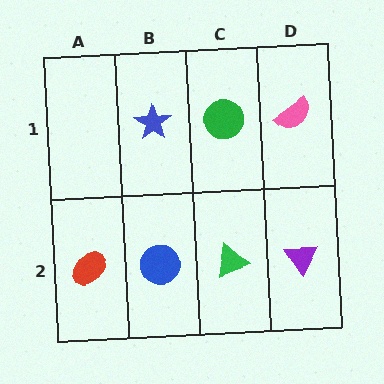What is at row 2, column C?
A green triangle.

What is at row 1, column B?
A blue star.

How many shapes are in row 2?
4 shapes.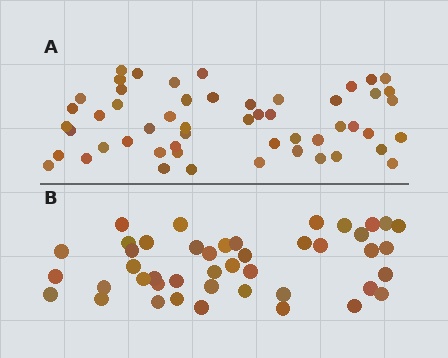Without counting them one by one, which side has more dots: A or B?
Region A (the top region) has more dots.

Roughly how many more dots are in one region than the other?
Region A has roughly 8 or so more dots than region B.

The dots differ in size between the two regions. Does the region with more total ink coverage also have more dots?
No. Region B has more total ink coverage because its dots are larger, but region A actually contains more individual dots. Total area can be misleading — the number of items is what matters here.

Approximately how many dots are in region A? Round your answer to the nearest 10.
About 50 dots. (The exact count is 53, which rounds to 50.)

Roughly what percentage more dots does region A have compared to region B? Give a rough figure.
About 20% more.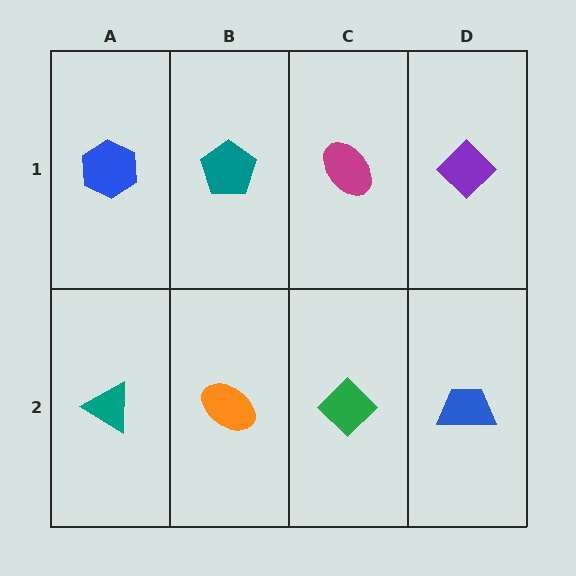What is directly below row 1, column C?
A green diamond.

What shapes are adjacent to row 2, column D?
A purple diamond (row 1, column D), a green diamond (row 2, column C).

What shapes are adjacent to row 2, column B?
A teal pentagon (row 1, column B), a teal triangle (row 2, column A), a green diamond (row 2, column C).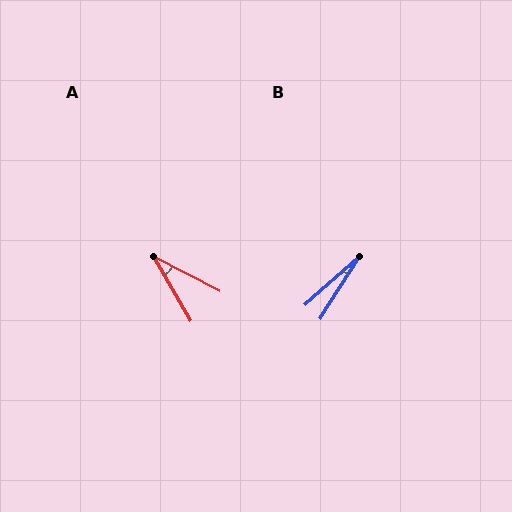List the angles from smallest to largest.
B (16°), A (32°).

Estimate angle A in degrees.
Approximately 32 degrees.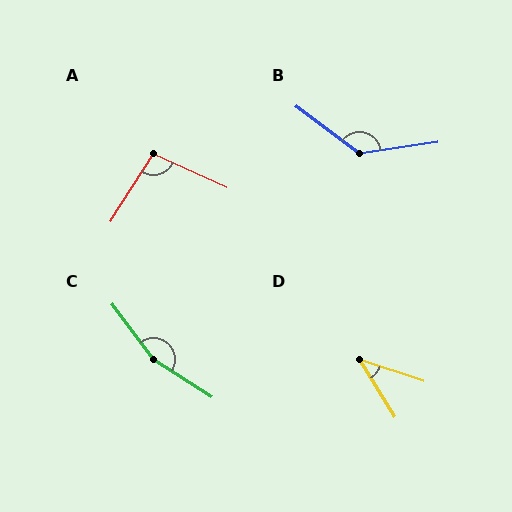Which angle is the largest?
C, at approximately 159 degrees.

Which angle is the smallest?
D, at approximately 39 degrees.